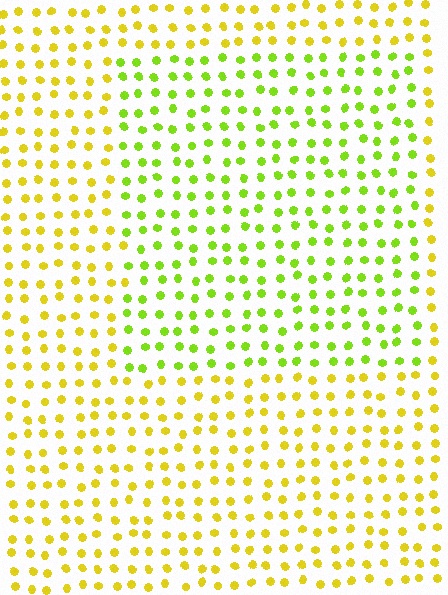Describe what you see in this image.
The image is filled with small yellow elements in a uniform arrangement. A rectangle-shaped region is visible where the elements are tinted to a slightly different hue, forming a subtle color boundary.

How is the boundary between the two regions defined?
The boundary is defined purely by a slight shift in hue (about 35 degrees). Spacing, size, and orientation are identical on both sides.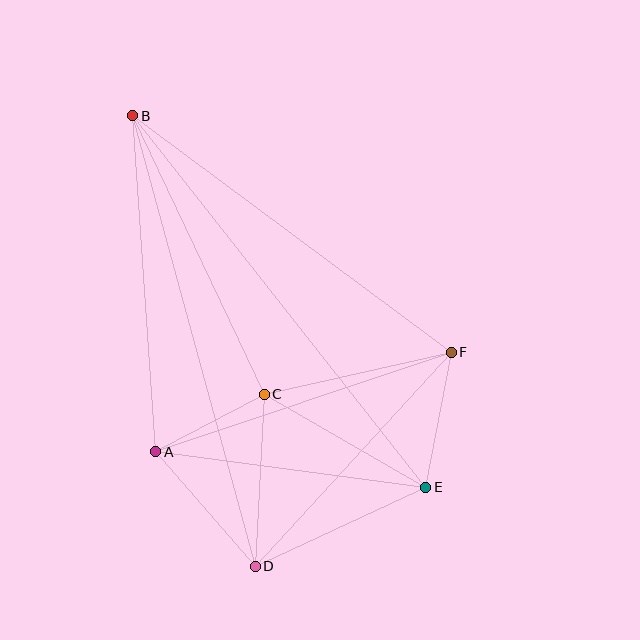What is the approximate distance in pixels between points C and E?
The distance between C and E is approximately 186 pixels.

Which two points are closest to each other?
Points A and C are closest to each other.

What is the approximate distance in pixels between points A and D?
The distance between A and D is approximately 152 pixels.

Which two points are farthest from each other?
Points B and E are farthest from each other.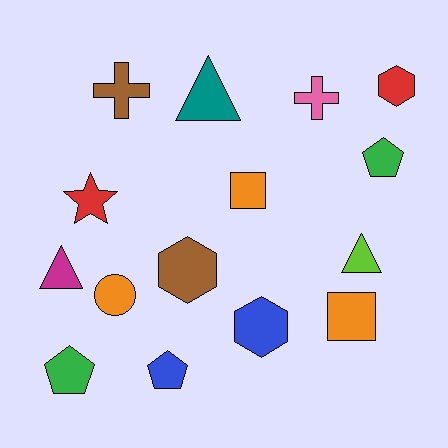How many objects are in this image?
There are 15 objects.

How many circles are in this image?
There is 1 circle.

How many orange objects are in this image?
There are 3 orange objects.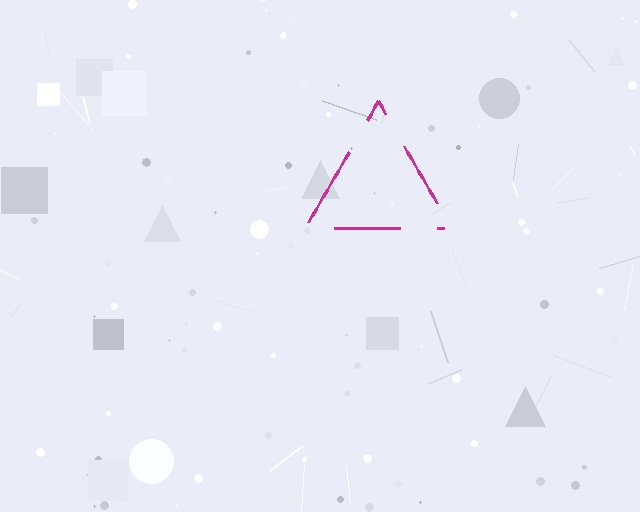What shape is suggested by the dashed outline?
The dashed outline suggests a triangle.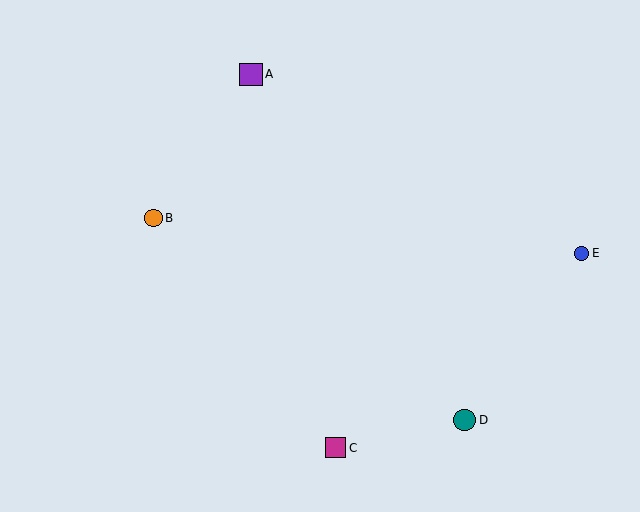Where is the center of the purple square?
The center of the purple square is at (251, 74).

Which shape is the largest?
The purple square (labeled A) is the largest.